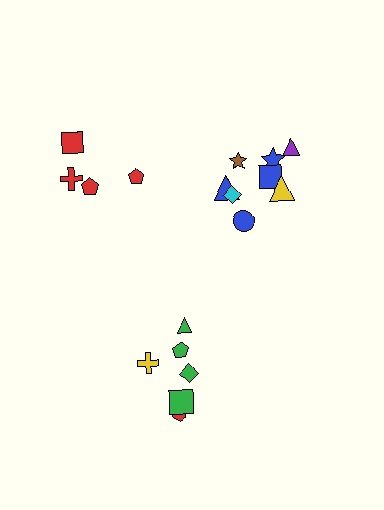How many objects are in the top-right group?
There are 8 objects.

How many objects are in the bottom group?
There are 6 objects.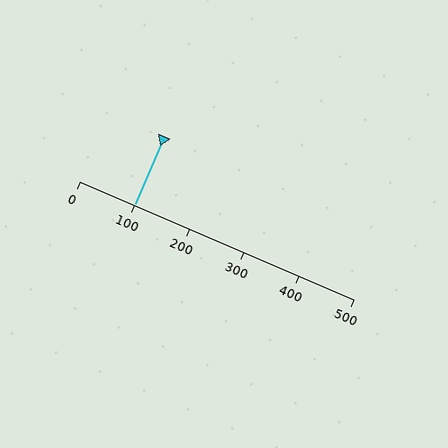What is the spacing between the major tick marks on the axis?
The major ticks are spaced 100 apart.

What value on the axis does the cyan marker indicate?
The marker indicates approximately 100.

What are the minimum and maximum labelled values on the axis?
The axis runs from 0 to 500.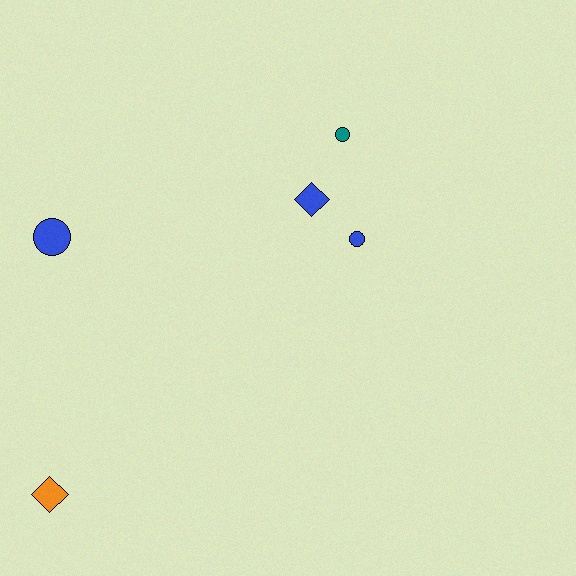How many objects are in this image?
There are 5 objects.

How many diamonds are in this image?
There are 2 diamonds.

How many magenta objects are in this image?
There are no magenta objects.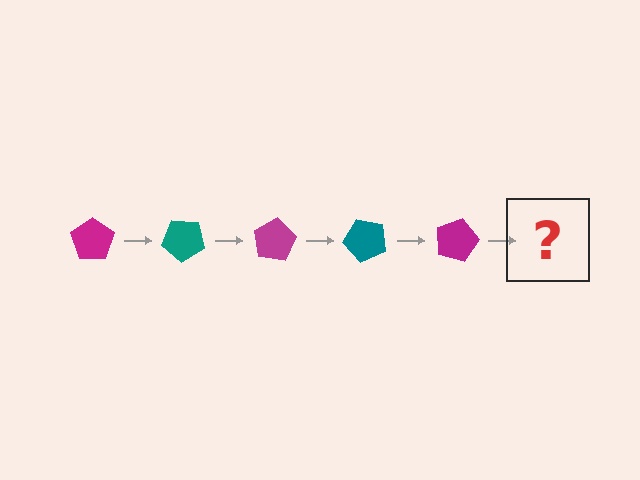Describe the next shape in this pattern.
It should be a teal pentagon, rotated 200 degrees from the start.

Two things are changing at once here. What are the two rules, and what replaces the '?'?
The two rules are that it rotates 40 degrees each step and the color cycles through magenta and teal. The '?' should be a teal pentagon, rotated 200 degrees from the start.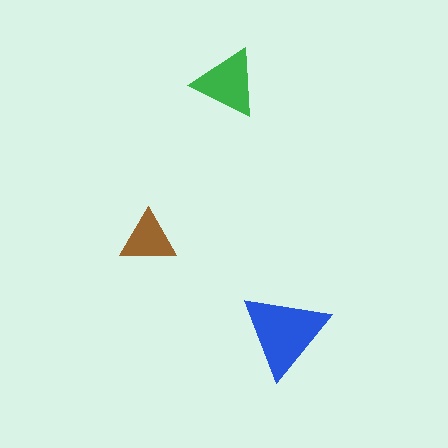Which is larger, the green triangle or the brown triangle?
The green one.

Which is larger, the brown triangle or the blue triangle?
The blue one.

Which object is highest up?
The green triangle is topmost.